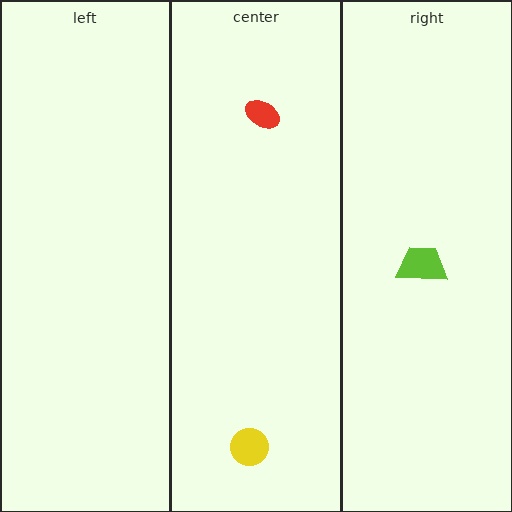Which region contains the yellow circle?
The center region.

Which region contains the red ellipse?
The center region.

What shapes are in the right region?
The lime trapezoid.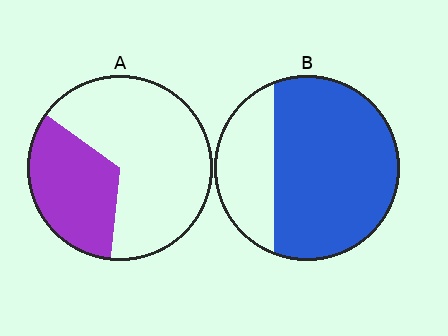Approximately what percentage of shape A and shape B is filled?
A is approximately 35% and B is approximately 70%.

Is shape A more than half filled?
No.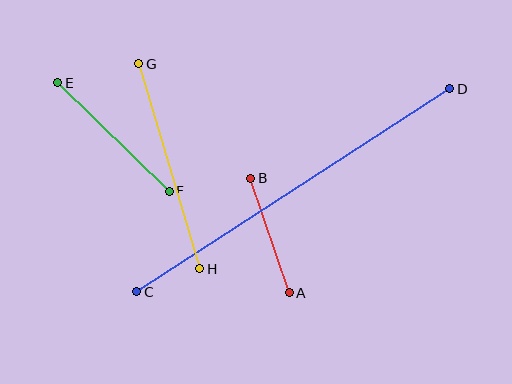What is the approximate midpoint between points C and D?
The midpoint is at approximately (293, 190) pixels.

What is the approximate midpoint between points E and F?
The midpoint is at approximately (113, 137) pixels.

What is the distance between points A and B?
The distance is approximately 121 pixels.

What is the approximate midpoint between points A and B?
The midpoint is at approximately (270, 235) pixels.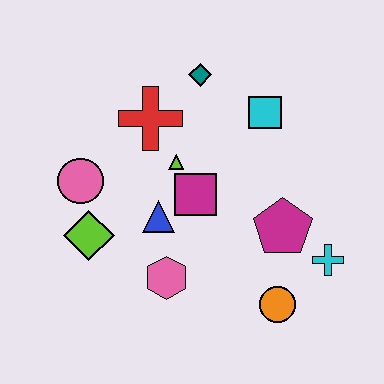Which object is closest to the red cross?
The lime triangle is closest to the red cross.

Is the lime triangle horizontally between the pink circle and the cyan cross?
Yes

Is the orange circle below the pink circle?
Yes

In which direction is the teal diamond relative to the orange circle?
The teal diamond is above the orange circle.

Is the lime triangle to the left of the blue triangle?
No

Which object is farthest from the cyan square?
The lime diamond is farthest from the cyan square.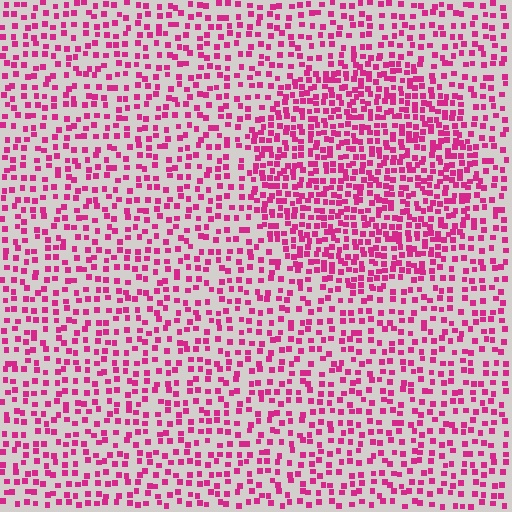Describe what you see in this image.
The image contains small magenta elements arranged at two different densities. A circle-shaped region is visible where the elements are more densely packed than the surrounding area.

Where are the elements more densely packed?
The elements are more densely packed inside the circle boundary.